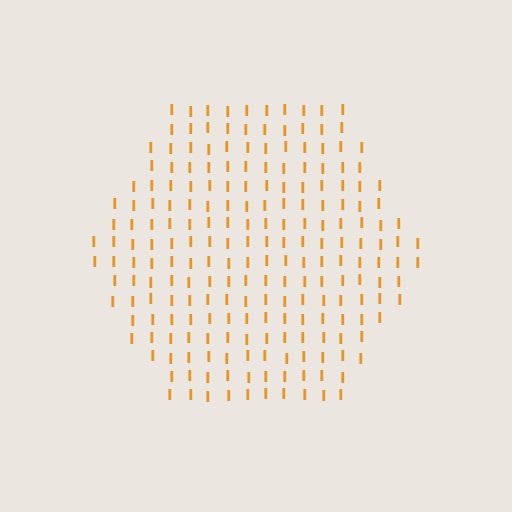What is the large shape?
The large shape is a hexagon.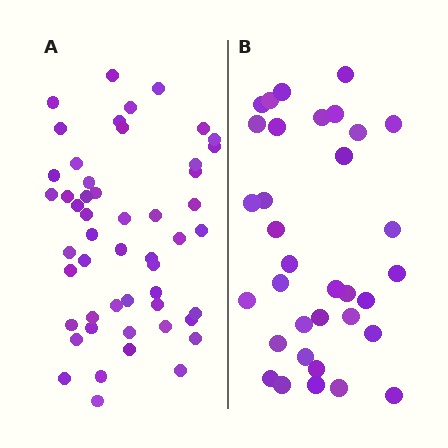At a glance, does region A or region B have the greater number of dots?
Region A (the left region) has more dots.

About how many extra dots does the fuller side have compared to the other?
Region A has approximately 15 more dots than region B.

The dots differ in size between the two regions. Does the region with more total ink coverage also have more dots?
No. Region B has more total ink coverage because its dots are larger, but region A actually contains more individual dots. Total area can be misleading — the number of items is what matters here.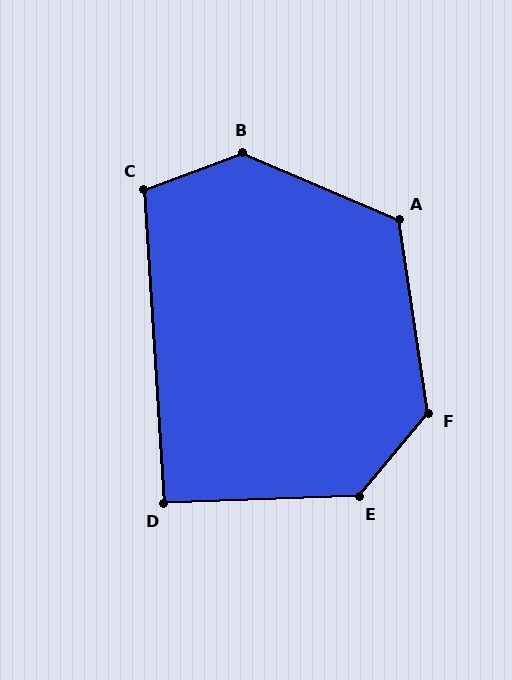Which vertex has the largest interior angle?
B, at approximately 137 degrees.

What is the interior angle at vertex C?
Approximately 107 degrees (obtuse).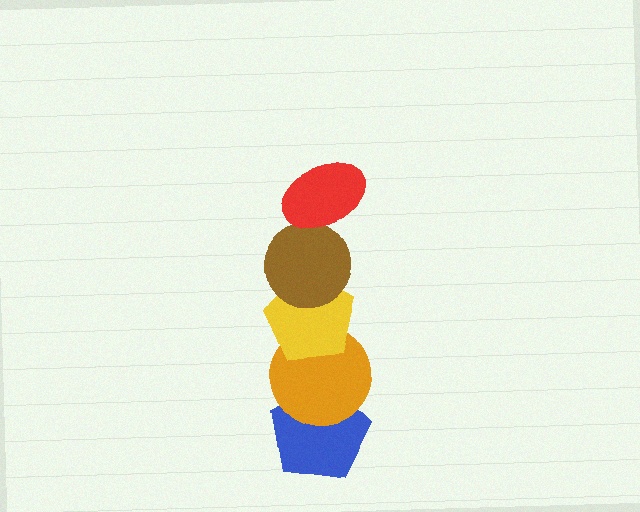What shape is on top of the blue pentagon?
The orange circle is on top of the blue pentagon.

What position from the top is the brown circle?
The brown circle is 2nd from the top.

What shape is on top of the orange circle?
The yellow pentagon is on top of the orange circle.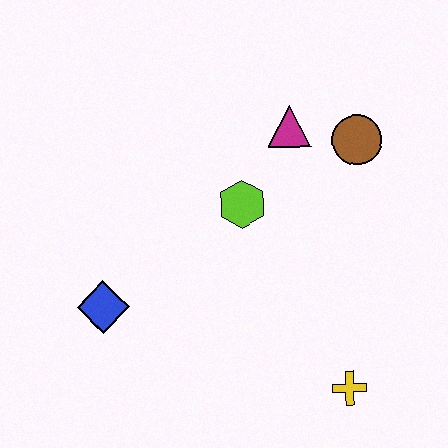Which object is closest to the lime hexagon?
The magenta triangle is closest to the lime hexagon.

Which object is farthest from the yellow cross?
The magenta triangle is farthest from the yellow cross.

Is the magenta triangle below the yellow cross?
No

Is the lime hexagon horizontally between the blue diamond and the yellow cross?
Yes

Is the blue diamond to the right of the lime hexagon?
No